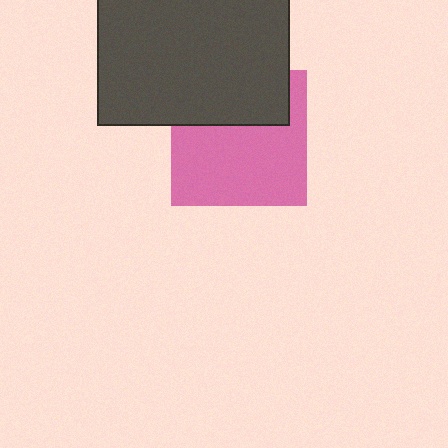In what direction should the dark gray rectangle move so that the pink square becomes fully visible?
The dark gray rectangle should move up. That is the shortest direction to clear the overlap and leave the pink square fully visible.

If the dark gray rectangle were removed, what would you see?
You would see the complete pink square.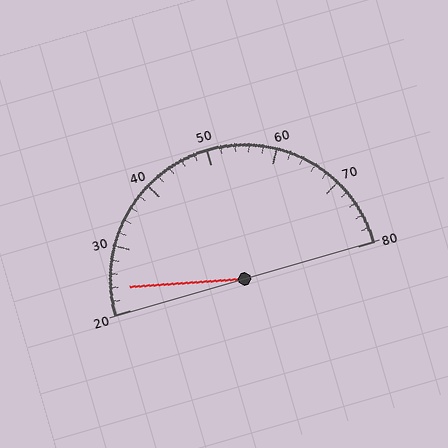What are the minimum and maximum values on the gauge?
The gauge ranges from 20 to 80.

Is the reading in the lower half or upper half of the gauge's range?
The reading is in the lower half of the range (20 to 80).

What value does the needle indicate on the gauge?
The needle indicates approximately 24.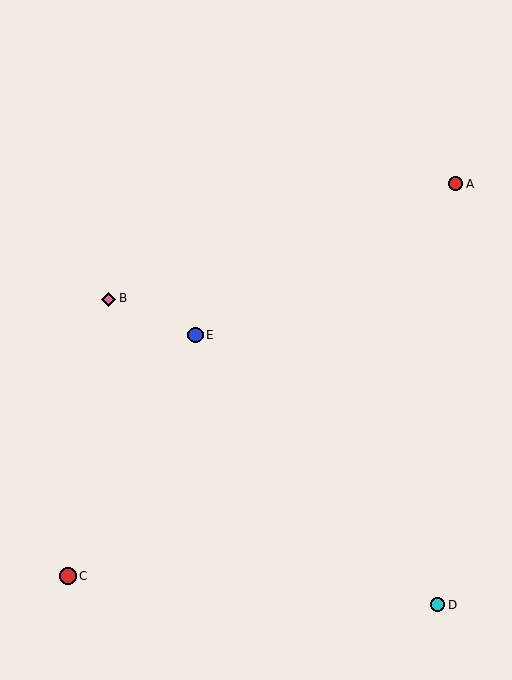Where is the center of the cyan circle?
The center of the cyan circle is at (438, 605).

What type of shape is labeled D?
Shape D is a cyan circle.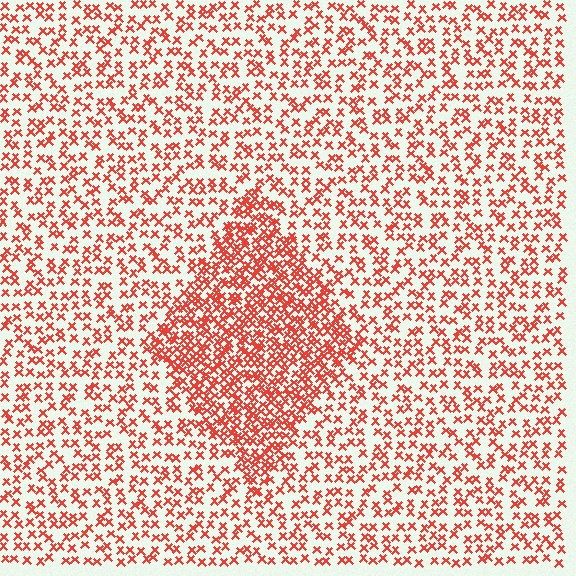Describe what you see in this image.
The image contains small red elements arranged at two different densities. A diamond-shaped region is visible where the elements are more densely packed than the surrounding area.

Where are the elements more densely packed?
The elements are more densely packed inside the diamond boundary.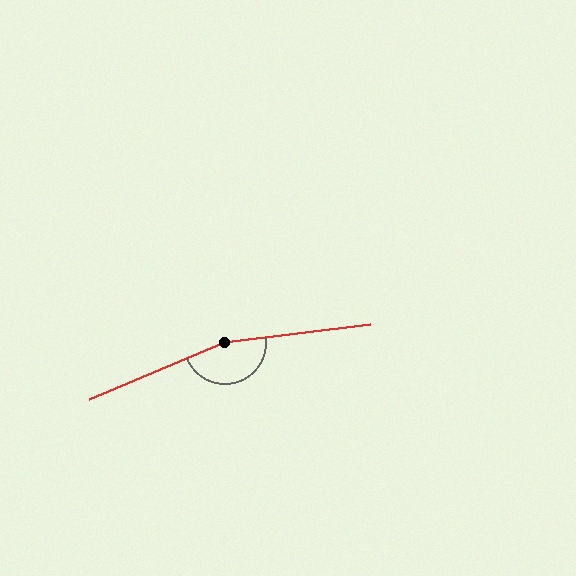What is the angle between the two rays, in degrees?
Approximately 164 degrees.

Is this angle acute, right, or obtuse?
It is obtuse.